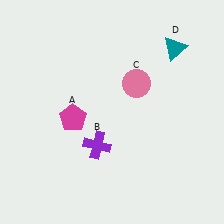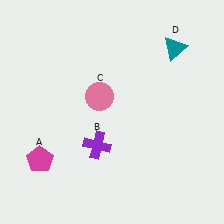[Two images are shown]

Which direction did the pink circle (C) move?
The pink circle (C) moved left.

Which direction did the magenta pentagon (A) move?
The magenta pentagon (A) moved down.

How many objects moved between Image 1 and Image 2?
2 objects moved between the two images.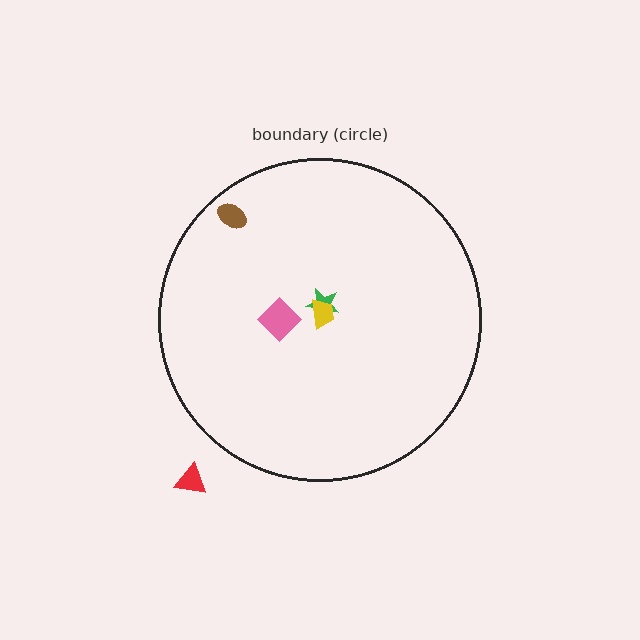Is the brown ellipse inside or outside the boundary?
Inside.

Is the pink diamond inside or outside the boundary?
Inside.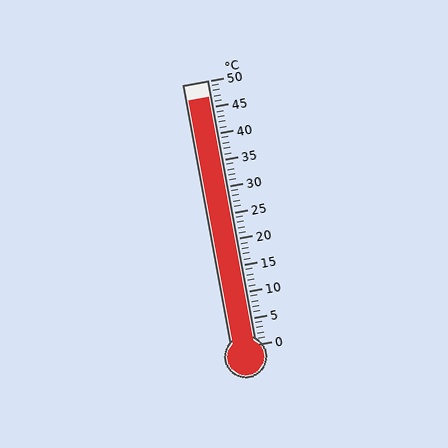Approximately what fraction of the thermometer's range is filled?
The thermometer is filled to approximately 95% of its range.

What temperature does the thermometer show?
The thermometer shows approximately 47°C.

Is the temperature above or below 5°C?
The temperature is above 5°C.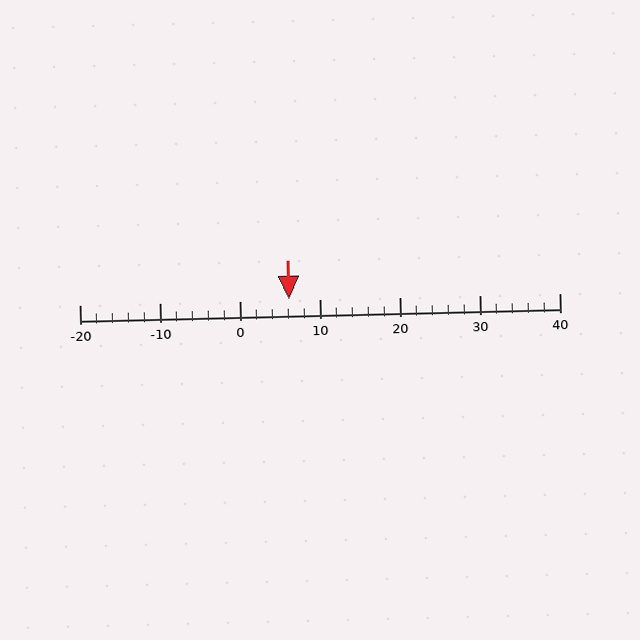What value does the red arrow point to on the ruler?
The red arrow points to approximately 6.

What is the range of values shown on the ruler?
The ruler shows values from -20 to 40.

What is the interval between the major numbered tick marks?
The major tick marks are spaced 10 units apart.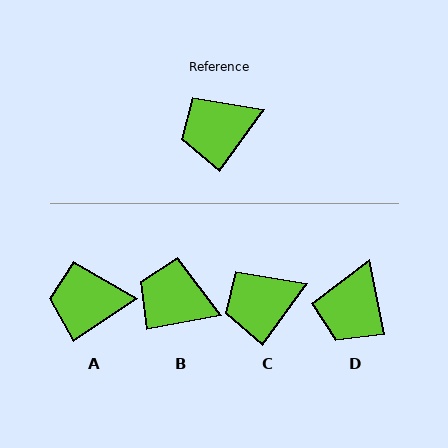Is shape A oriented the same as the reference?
No, it is off by about 20 degrees.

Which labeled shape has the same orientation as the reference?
C.